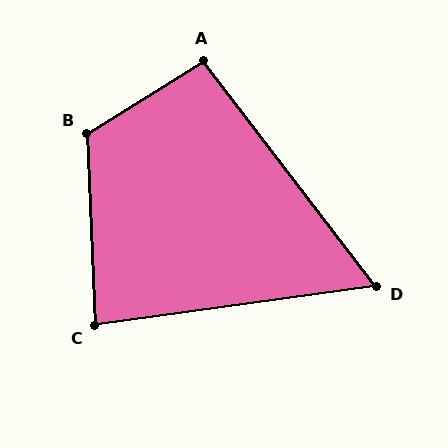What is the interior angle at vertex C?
Approximately 85 degrees (acute).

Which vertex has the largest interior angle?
B, at approximately 120 degrees.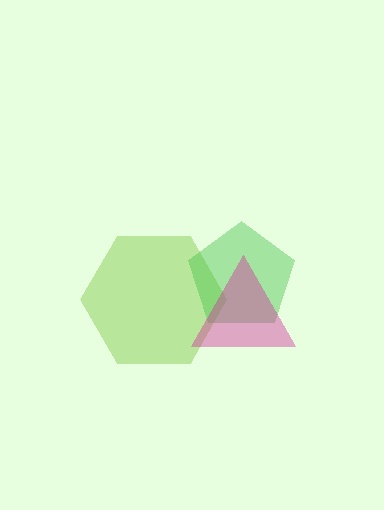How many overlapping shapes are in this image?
There are 3 overlapping shapes in the image.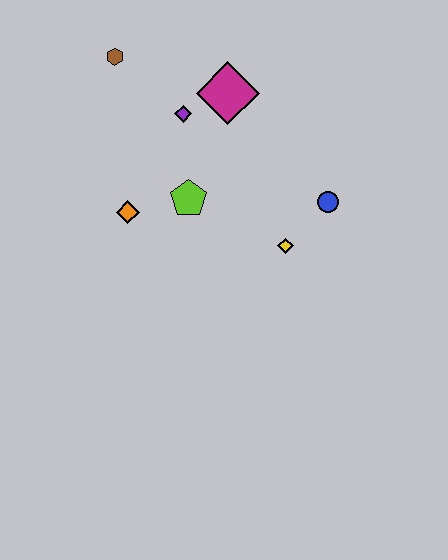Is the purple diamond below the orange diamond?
No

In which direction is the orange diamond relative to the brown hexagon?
The orange diamond is below the brown hexagon.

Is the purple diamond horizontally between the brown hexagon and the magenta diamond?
Yes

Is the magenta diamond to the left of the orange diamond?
No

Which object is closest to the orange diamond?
The lime pentagon is closest to the orange diamond.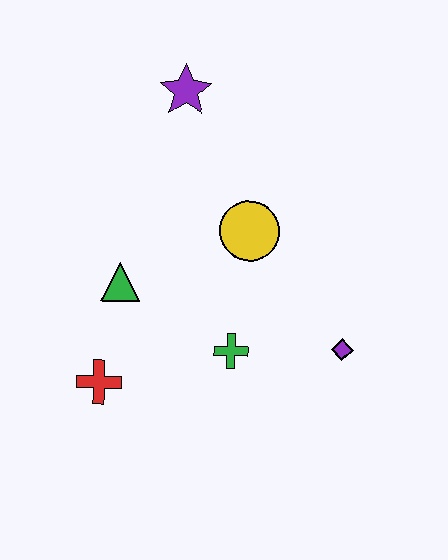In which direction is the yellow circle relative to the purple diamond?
The yellow circle is above the purple diamond.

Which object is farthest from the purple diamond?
The purple star is farthest from the purple diamond.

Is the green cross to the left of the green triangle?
No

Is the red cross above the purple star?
No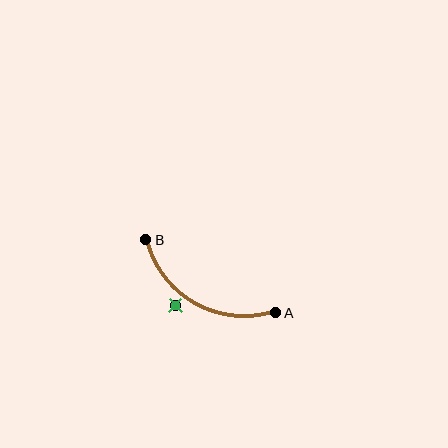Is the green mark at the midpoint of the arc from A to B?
No — the green mark does not lie on the arc at all. It sits slightly outside the curve.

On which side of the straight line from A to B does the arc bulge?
The arc bulges below the straight line connecting A and B.